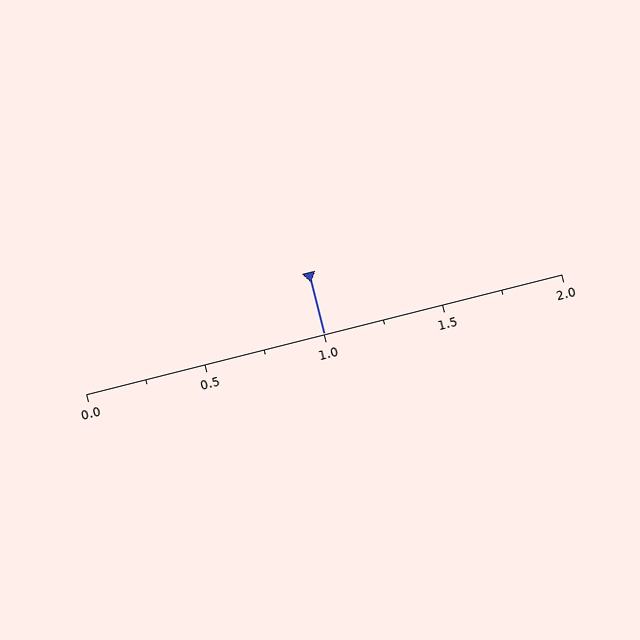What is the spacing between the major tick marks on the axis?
The major ticks are spaced 0.5 apart.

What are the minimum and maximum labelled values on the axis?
The axis runs from 0.0 to 2.0.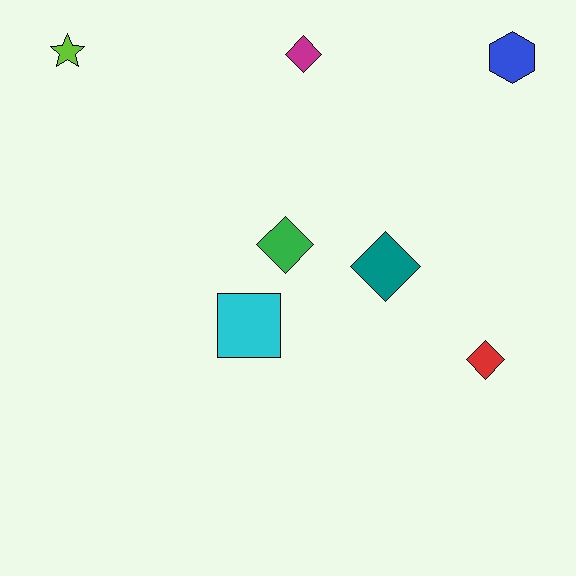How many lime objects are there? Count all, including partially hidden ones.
There is 1 lime object.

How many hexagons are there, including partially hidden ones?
There is 1 hexagon.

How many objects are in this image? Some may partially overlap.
There are 7 objects.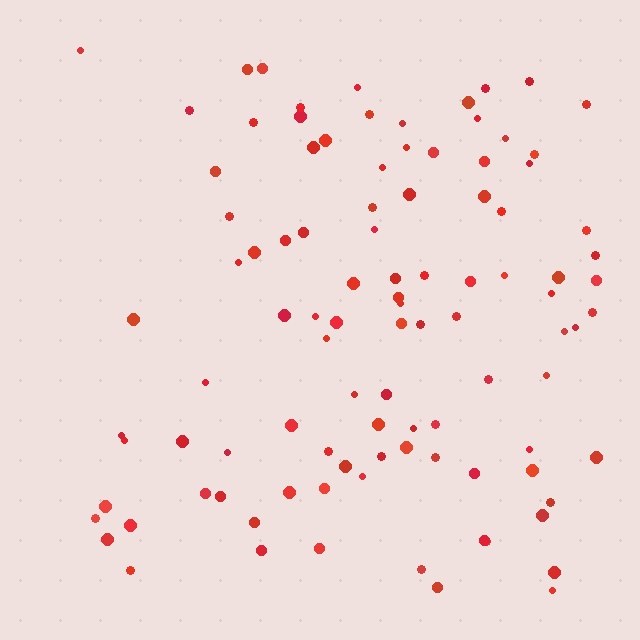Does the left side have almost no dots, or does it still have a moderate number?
Still a moderate number, just noticeably fewer than the right.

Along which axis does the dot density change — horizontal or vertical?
Horizontal.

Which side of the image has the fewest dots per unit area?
The left.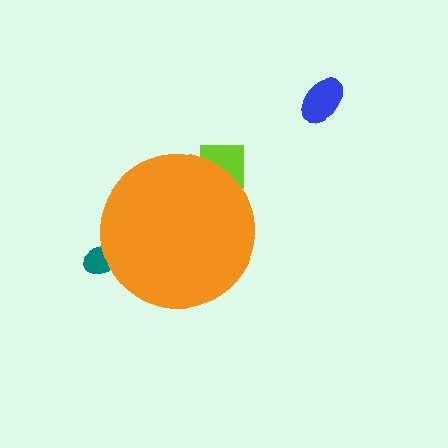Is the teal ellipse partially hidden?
Yes, the teal ellipse is partially hidden behind the orange circle.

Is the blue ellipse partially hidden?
No, the blue ellipse is fully visible.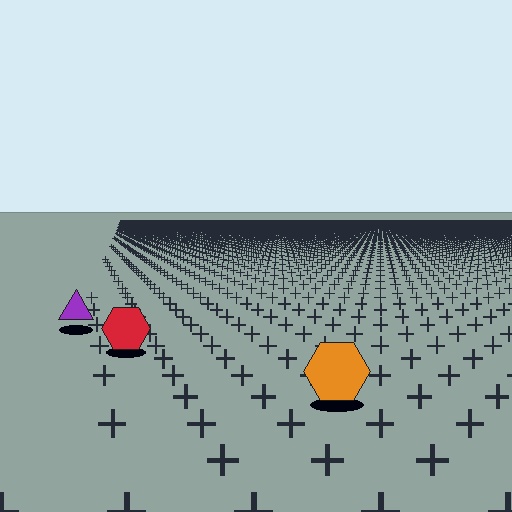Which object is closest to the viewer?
The orange hexagon is closest. The texture marks near it are larger and more spread out.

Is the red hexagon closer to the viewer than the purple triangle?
Yes. The red hexagon is closer — you can tell from the texture gradient: the ground texture is coarser near it.